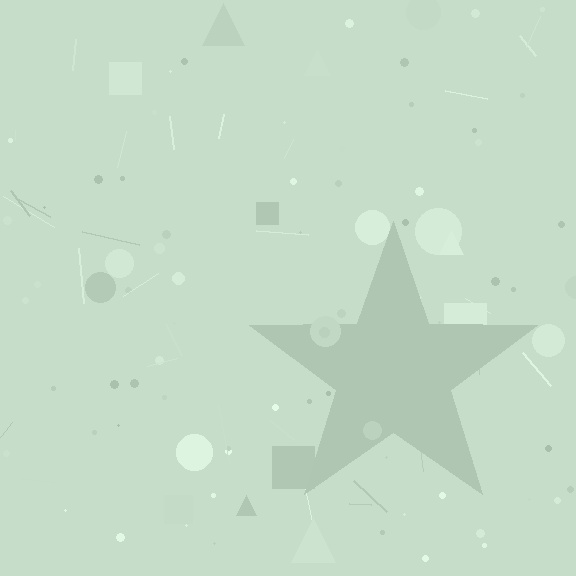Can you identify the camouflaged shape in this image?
The camouflaged shape is a star.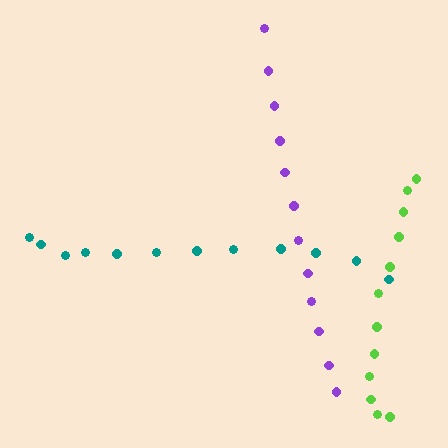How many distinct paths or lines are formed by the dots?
There are 3 distinct paths.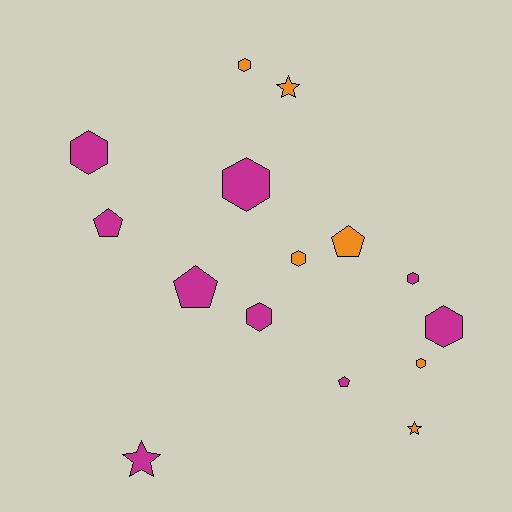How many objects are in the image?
There are 15 objects.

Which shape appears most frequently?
Hexagon, with 8 objects.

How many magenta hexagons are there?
There are 5 magenta hexagons.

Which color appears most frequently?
Magenta, with 9 objects.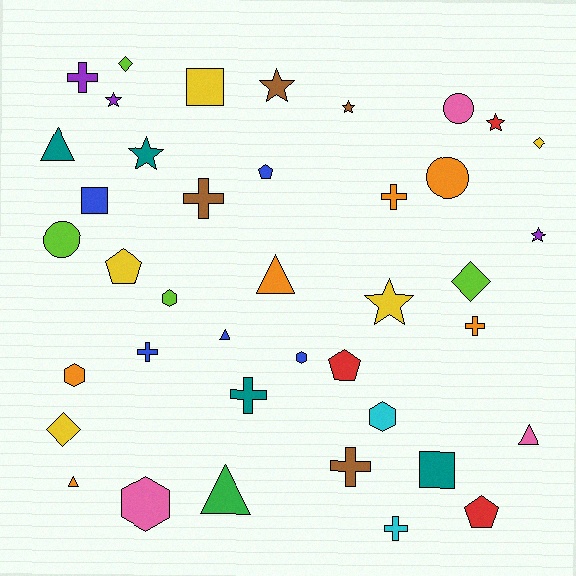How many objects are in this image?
There are 40 objects.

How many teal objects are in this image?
There are 4 teal objects.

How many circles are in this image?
There are 3 circles.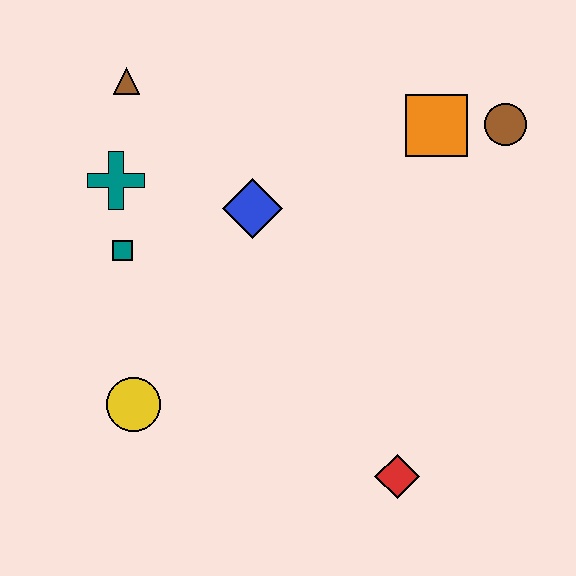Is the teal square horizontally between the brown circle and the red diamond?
No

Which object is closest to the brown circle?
The orange square is closest to the brown circle.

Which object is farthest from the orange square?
The yellow circle is farthest from the orange square.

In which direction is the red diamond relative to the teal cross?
The red diamond is below the teal cross.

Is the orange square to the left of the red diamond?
No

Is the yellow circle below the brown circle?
Yes